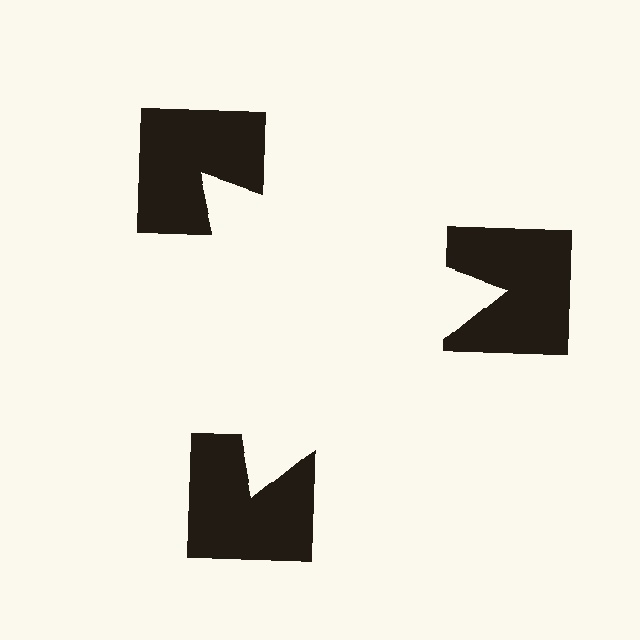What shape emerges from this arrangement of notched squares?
An illusory triangle — its edges are inferred from the aligned wedge cuts in the notched squares, not physically drawn.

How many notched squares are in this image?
There are 3 — one at each vertex of the illusory triangle.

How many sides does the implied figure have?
3 sides.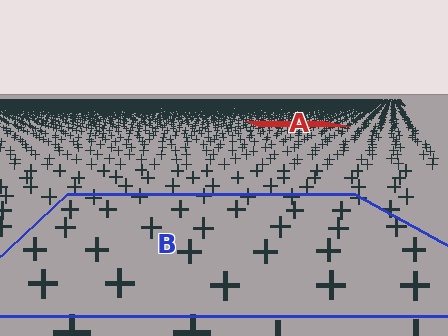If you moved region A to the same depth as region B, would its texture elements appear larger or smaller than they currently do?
They would appear larger. At a closer depth, the same texture elements are projected at a bigger on-screen size.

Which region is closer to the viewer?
Region B is closer. The texture elements there are larger and more spread out.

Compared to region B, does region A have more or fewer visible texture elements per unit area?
Region A has more texture elements per unit area — they are packed more densely because it is farther away.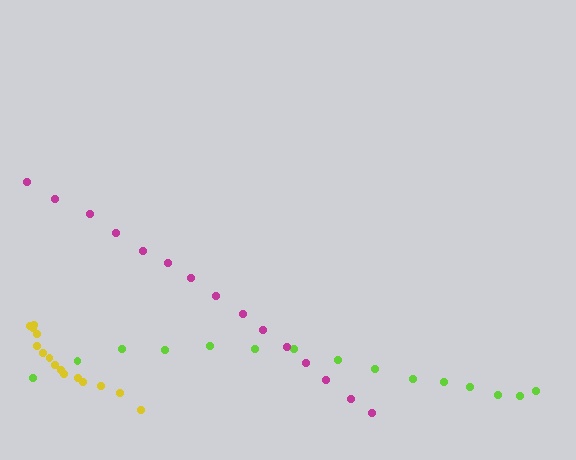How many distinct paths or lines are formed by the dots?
There are 3 distinct paths.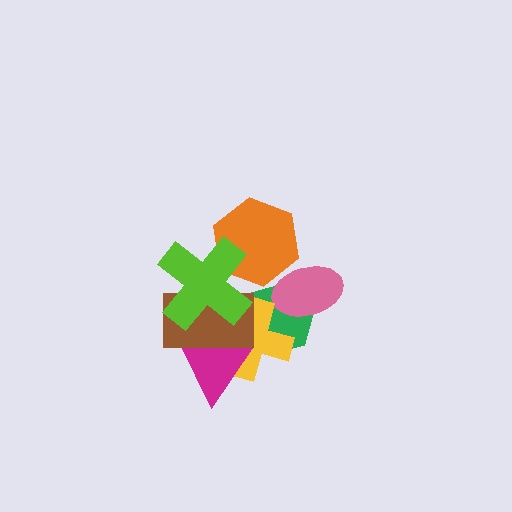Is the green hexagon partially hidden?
Yes, it is partially covered by another shape.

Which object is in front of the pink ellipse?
The orange hexagon is in front of the pink ellipse.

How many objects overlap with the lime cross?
4 objects overlap with the lime cross.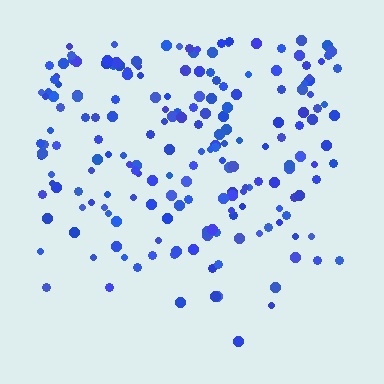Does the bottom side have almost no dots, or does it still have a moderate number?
Still a moderate number, just noticeably fewer than the top.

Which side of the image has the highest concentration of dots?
The top.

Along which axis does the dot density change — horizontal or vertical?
Vertical.